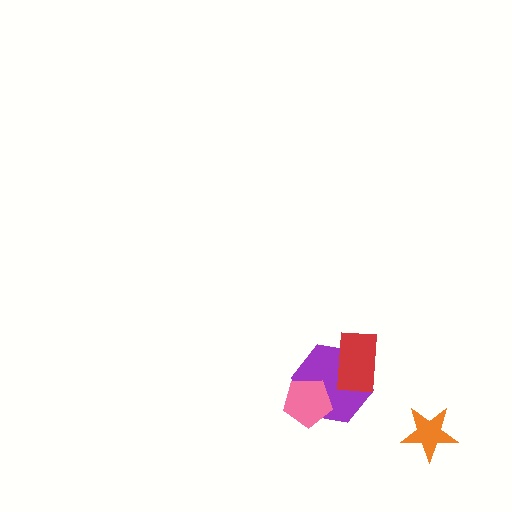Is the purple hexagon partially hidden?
Yes, it is partially covered by another shape.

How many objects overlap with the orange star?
0 objects overlap with the orange star.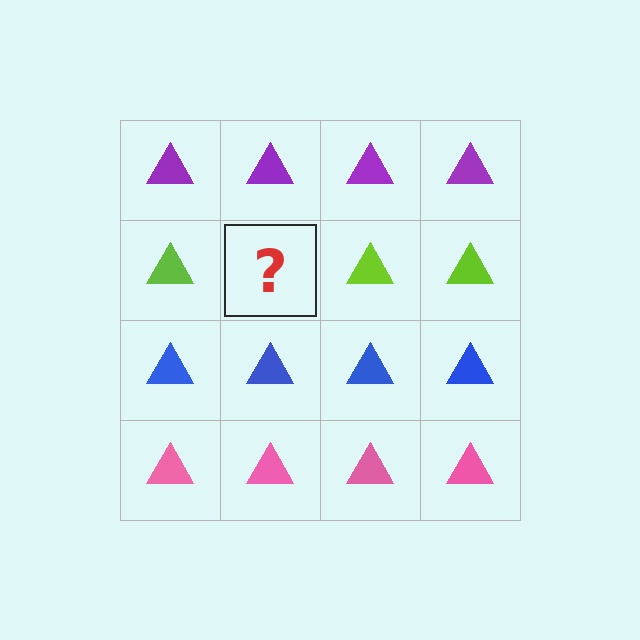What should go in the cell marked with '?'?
The missing cell should contain a lime triangle.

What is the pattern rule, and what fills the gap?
The rule is that each row has a consistent color. The gap should be filled with a lime triangle.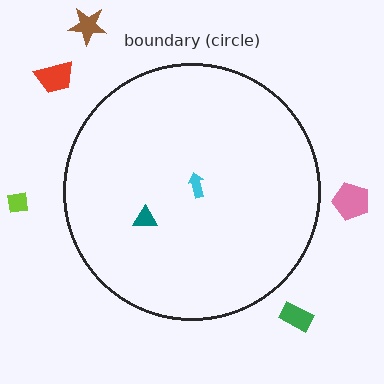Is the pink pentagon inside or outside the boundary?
Outside.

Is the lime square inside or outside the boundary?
Outside.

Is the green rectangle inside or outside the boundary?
Outside.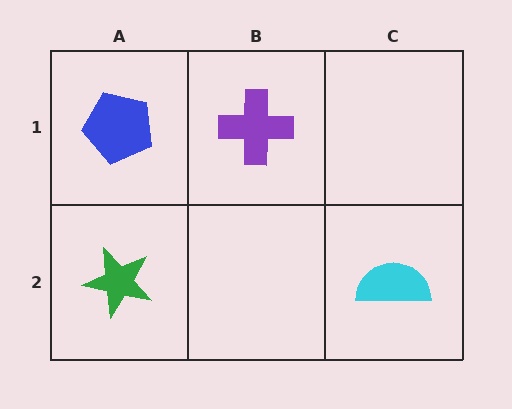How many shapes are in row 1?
2 shapes.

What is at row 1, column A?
A blue pentagon.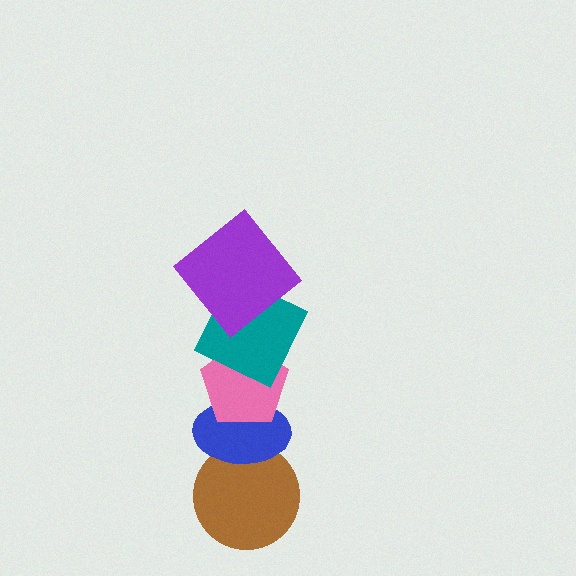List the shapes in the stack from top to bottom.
From top to bottom: the purple diamond, the teal square, the pink pentagon, the blue ellipse, the brown circle.